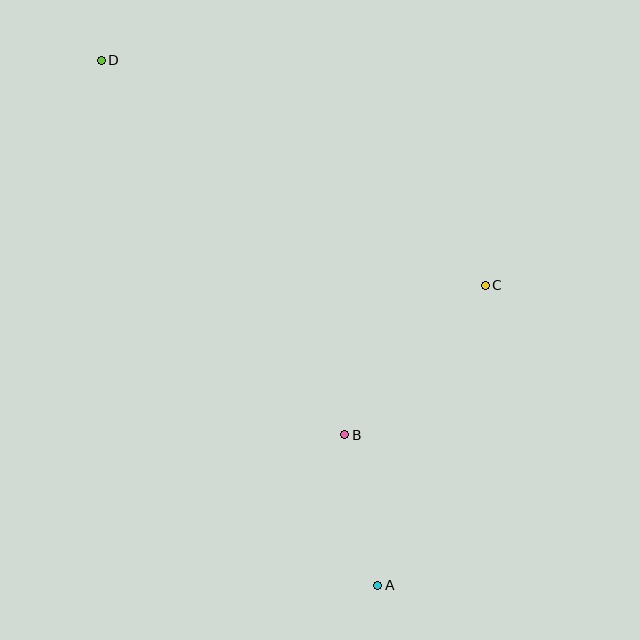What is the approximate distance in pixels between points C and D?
The distance between C and D is approximately 445 pixels.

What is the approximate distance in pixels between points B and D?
The distance between B and D is approximately 447 pixels.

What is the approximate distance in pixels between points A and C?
The distance between A and C is approximately 319 pixels.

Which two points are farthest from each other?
Points A and D are farthest from each other.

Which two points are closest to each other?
Points A and B are closest to each other.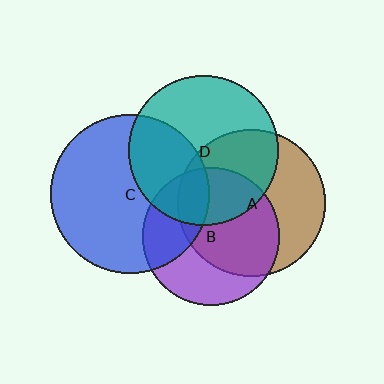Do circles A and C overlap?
Yes.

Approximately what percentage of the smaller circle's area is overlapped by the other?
Approximately 10%.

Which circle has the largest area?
Circle C (blue).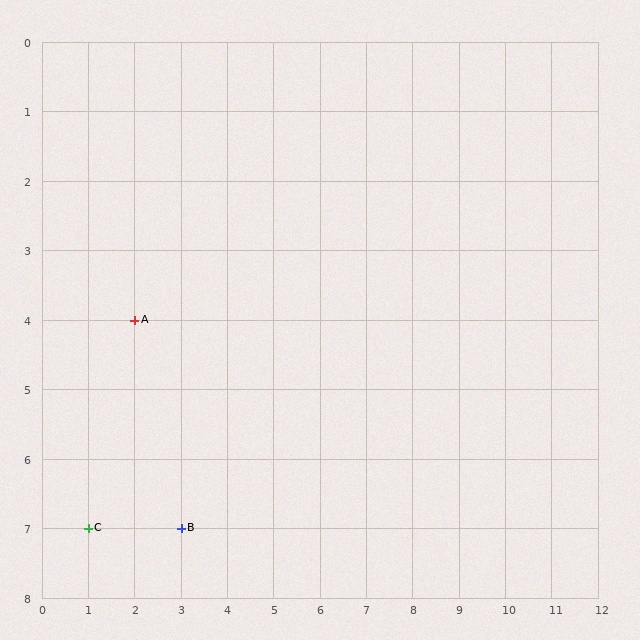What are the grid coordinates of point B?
Point B is at grid coordinates (3, 7).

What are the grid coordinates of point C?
Point C is at grid coordinates (1, 7).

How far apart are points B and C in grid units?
Points B and C are 2 columns apart.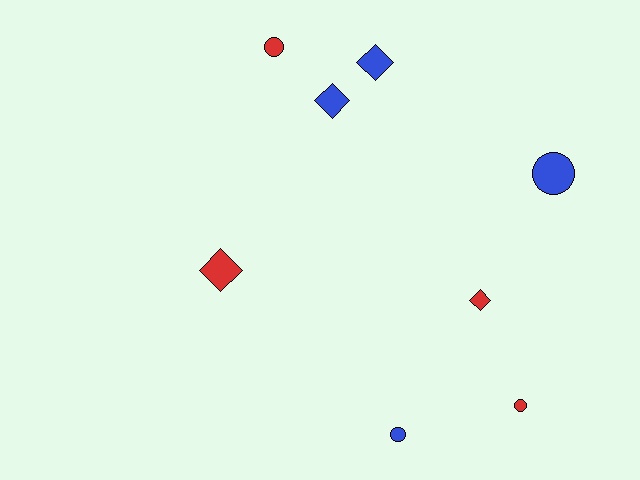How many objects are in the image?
There are 8 objects.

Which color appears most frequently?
Red, with 4 objects.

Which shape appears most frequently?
Diamond, with 4 objects.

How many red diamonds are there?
There are 2 red diamonds.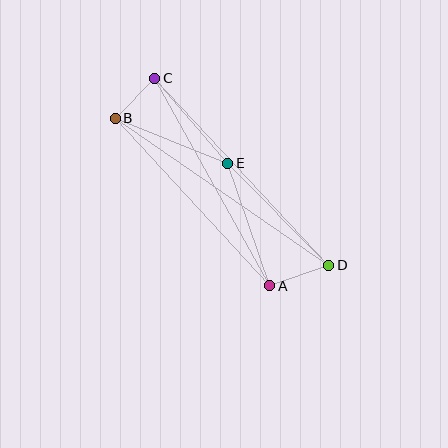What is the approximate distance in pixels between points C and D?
The distance between C and D is approximately 255 pixels.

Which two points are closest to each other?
Points B and C are closest to each other.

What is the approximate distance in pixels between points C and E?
The distance between C and E is approximately 112 pixels.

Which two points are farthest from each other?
Points B and D are farthest from each other.